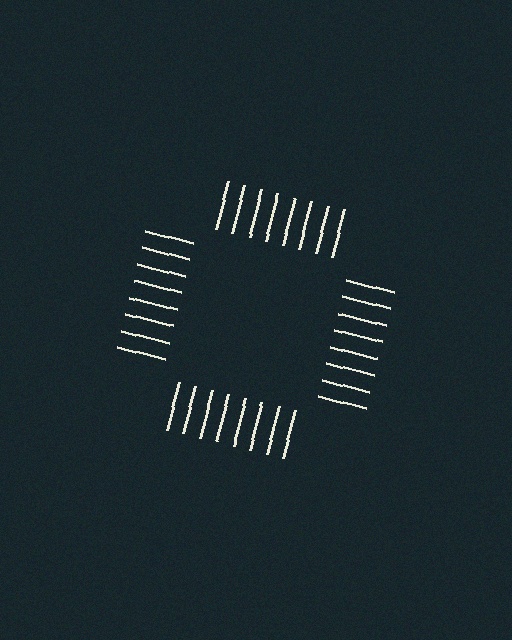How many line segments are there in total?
32 — 8 along each of the 4 edges.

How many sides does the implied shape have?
4 sides — the line-ends trace a square.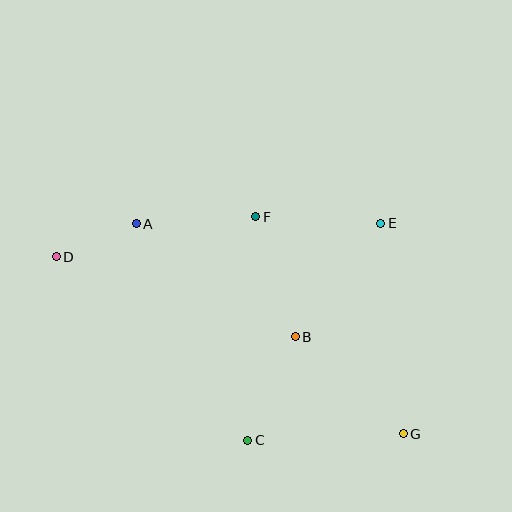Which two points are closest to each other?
Points A and D are closest to each other.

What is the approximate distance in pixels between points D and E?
The distance between D and E is approximately 326 pixels.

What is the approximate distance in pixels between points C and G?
The distance between C and G is approximately 156 pixels.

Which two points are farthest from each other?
Points D and G are farthest from each other.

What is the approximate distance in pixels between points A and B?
The distance between A and B is approximately 195 pixels.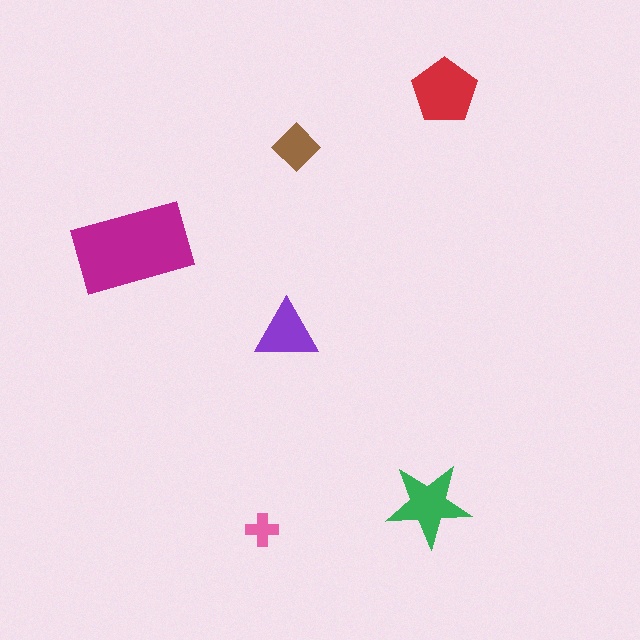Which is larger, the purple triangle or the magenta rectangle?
The magenta rectangle.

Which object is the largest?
The magenta rectangle.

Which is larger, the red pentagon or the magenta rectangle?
The magenta rectangle.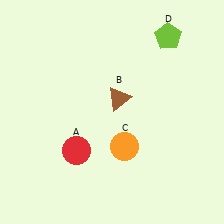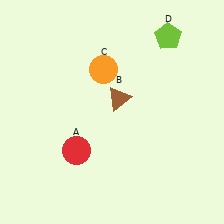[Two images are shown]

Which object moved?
The orange circle (C) moved up.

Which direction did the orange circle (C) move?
The orange circle (C) moved up.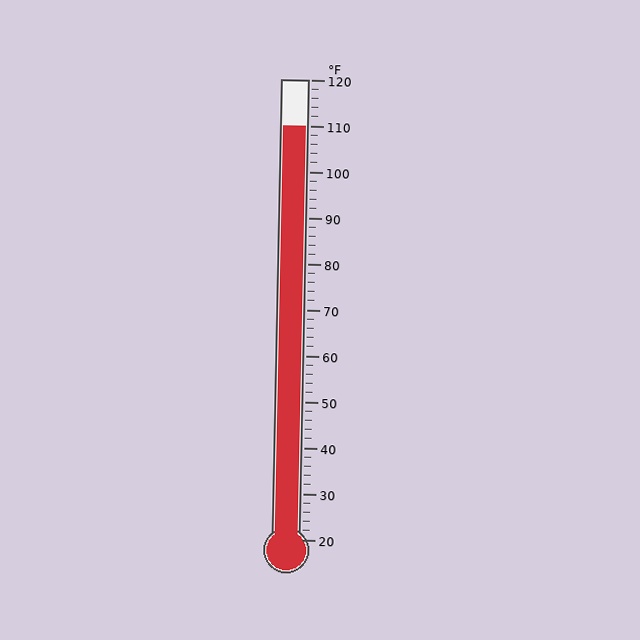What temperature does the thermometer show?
The thermometer shows approximately 110°F.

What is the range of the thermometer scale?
The thermometer scale ranges from 20°F to 120°F.